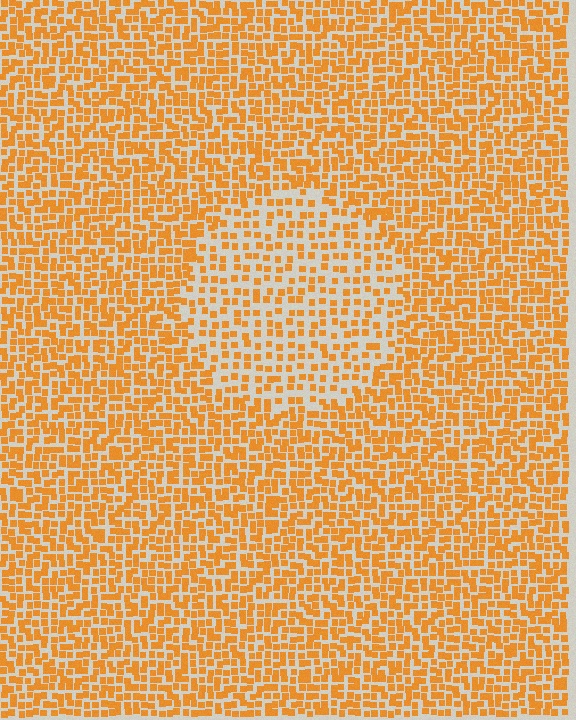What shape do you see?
I see a circle.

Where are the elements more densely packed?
The elements are more densely packed outside the circle boundary.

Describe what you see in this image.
The image contains small orange elements arranged at two different densities. A circle-shaped region is visible where the elements are less densely packed than the surrounding area.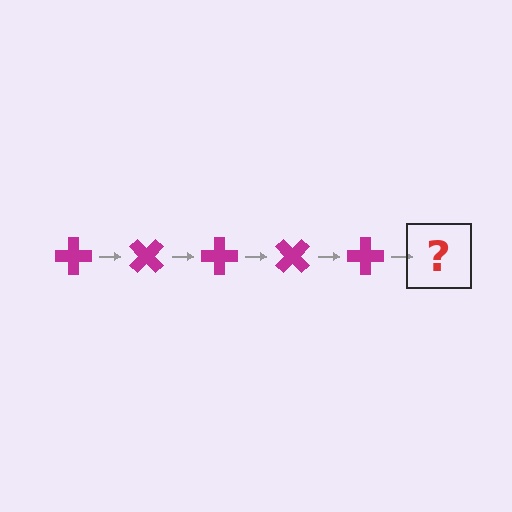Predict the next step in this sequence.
The next step is a magenta cross rotated 225 degrees.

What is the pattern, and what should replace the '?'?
The pattern is that the cross rotates 45 degrees each step. The '?' should be a magenta cross rotated 225 degrees.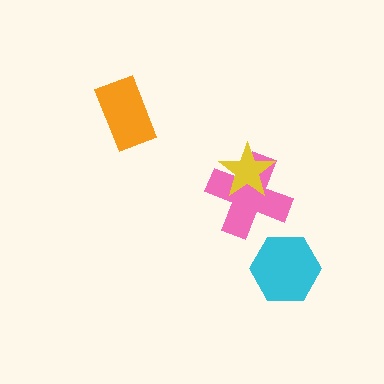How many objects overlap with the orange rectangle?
0 objects overlap with the orange rectangle.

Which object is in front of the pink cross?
The yellow star is in front of the pink cross.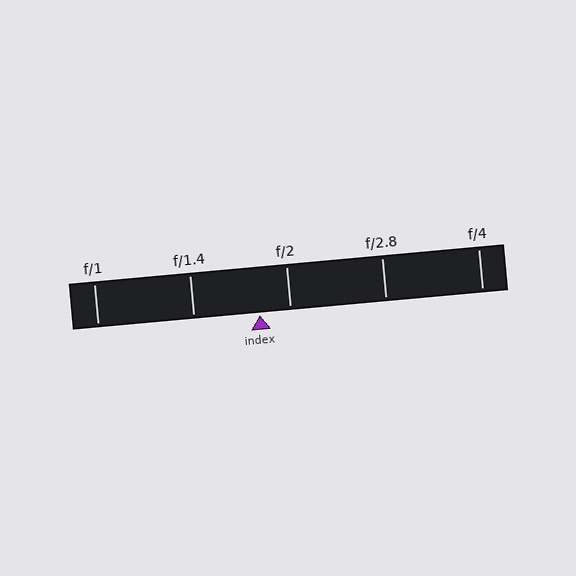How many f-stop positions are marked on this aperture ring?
There are 5 f-stop positions marked.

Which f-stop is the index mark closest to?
The index mark is closest to f/2.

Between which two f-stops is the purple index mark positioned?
The index mark is between f/1.4 and f/2.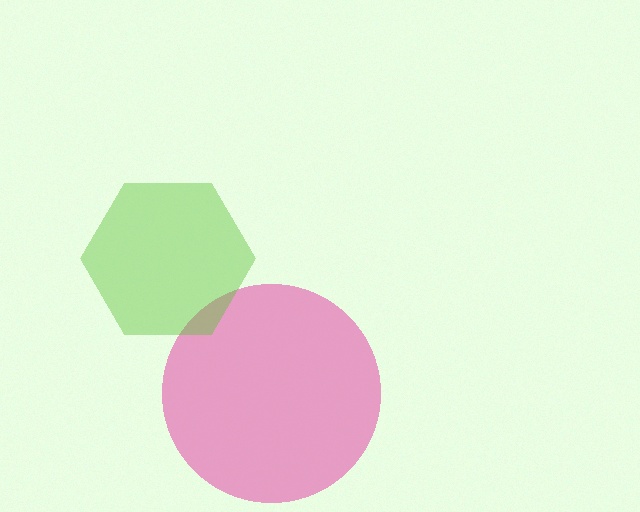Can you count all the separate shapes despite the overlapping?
Yes, there are 2 separate shapes.